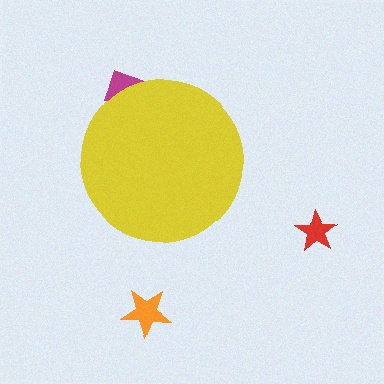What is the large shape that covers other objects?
A yellow circle.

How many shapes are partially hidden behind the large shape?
1 shape is partially hidden.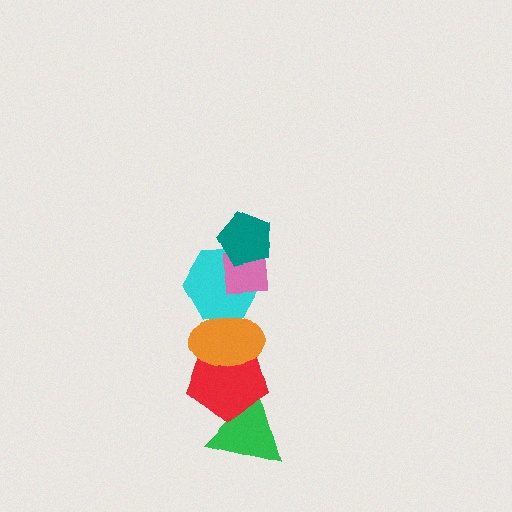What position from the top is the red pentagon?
The red pentagon is 5th from the top.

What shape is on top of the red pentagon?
The orange ellipse is on top of the red pentagon.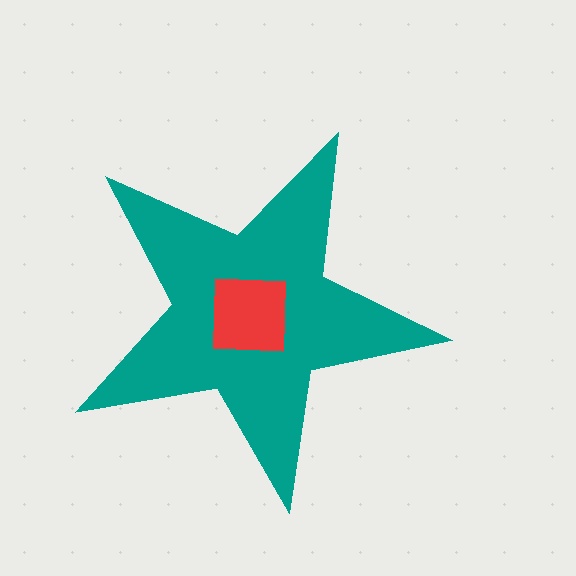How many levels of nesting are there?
2.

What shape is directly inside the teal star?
The red square.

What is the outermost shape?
The teal star.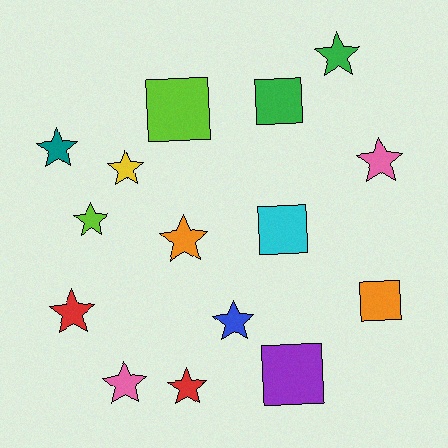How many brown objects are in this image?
There are no brown objects.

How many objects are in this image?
There are 15 objects.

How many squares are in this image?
There are 5 squares.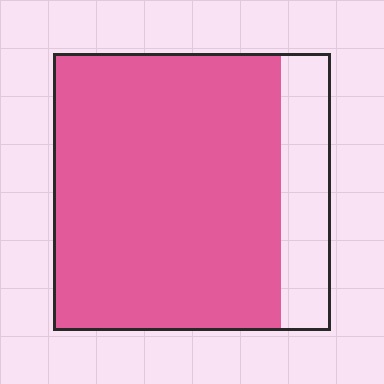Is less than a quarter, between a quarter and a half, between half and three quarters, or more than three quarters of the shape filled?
More than three quarters.